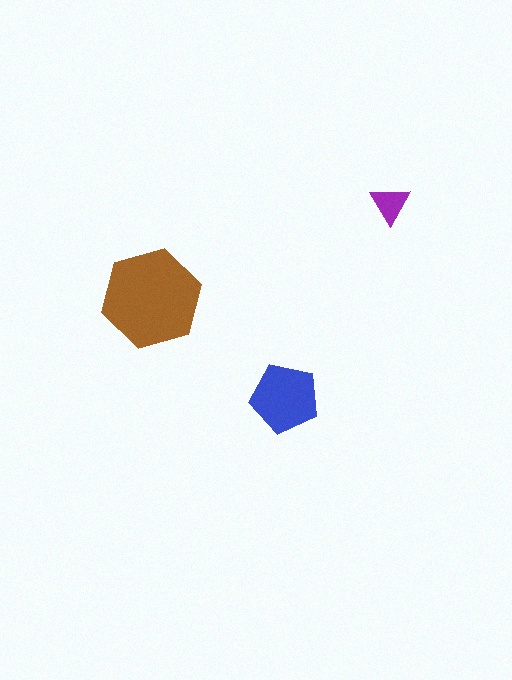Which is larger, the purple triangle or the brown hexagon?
The brown hexagon.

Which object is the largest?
The brown hexagon.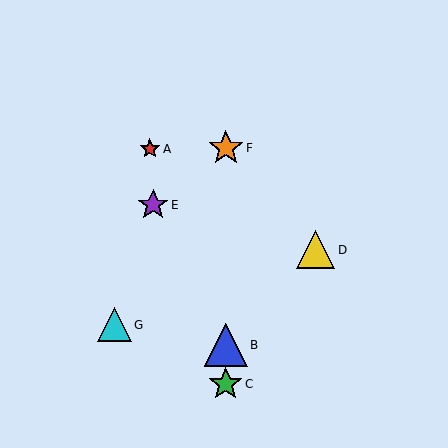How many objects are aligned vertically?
3 objects (B, C, F) are aligned vertically.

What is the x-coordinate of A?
Object A is at x≈150.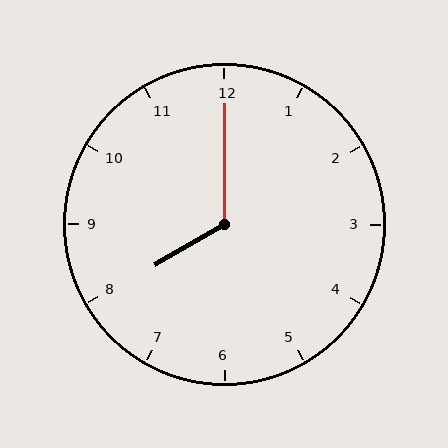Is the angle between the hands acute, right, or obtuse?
It is obtuse.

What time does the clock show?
8:00.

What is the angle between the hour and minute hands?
Approximately 120 degrees.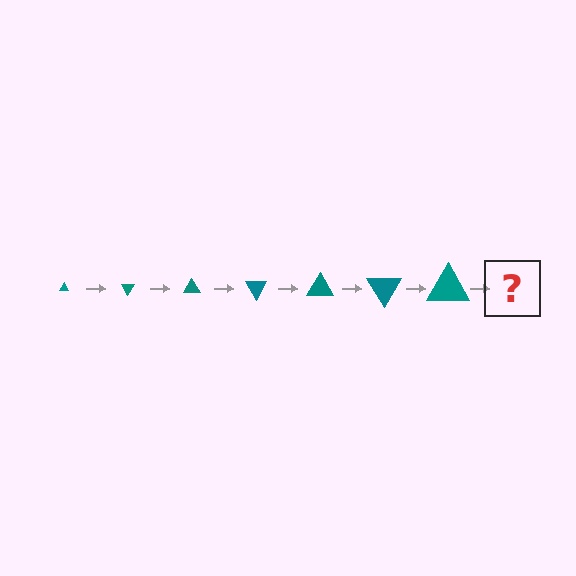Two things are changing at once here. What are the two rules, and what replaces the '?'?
The two rules are that the triangle grows larger each step and it rotates 60 degrees each step. The '?' should be a triangle, larger than the previous one and rotated 420 degrees from the start.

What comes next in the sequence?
The next element should be a triangle, larger than the previous one and rotated 420 degrees from the start.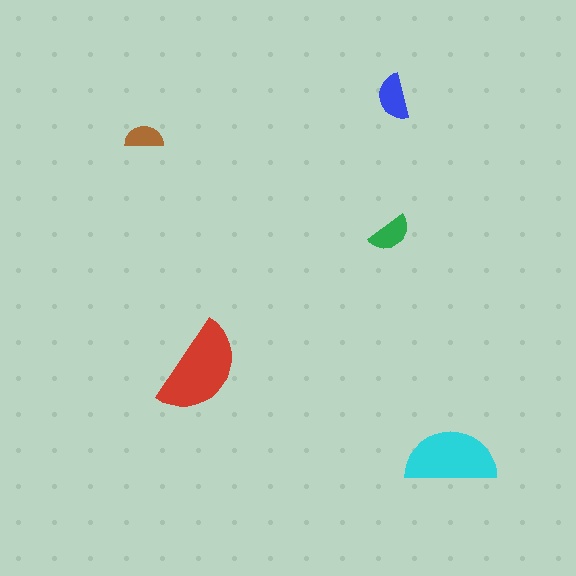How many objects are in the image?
There are 5 objects in the image.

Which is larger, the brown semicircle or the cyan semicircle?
The cyan one.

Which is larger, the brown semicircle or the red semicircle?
The red one.